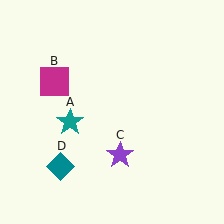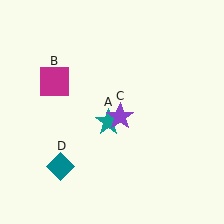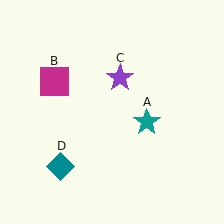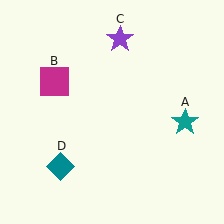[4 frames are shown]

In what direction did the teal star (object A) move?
The teal star (object A) moved right.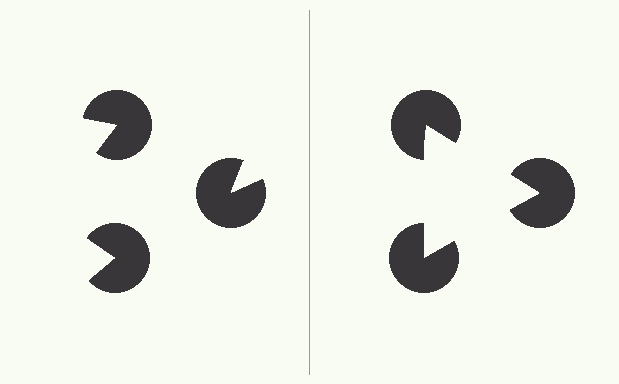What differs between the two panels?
The pac-man discs are positioned identically on both sides; only the wedge orientations differ. On the right they align to a triangle; on the left they are misaligned.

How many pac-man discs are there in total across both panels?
6 — 3 on each side.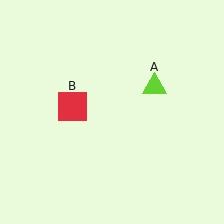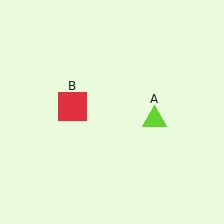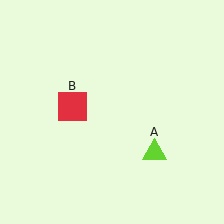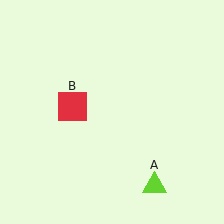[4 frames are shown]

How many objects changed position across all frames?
1 object changed position: lime triangle (object A).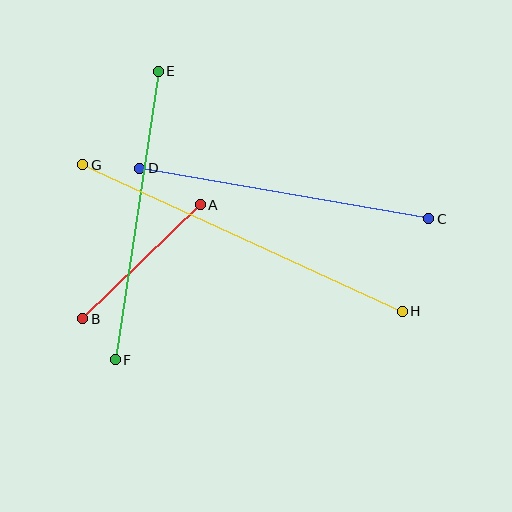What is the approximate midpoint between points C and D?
The midpoint is at approximately (284, 193) pixels.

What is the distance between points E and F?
The distance is approximately 291 pixels.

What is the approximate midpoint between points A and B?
The midpoint is at approximately (142, 262) pixels.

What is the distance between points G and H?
The distance is approximately 352 pixels.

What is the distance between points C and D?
The distance is approximately 293 pixels.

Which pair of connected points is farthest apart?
Points G and H are farthest apart.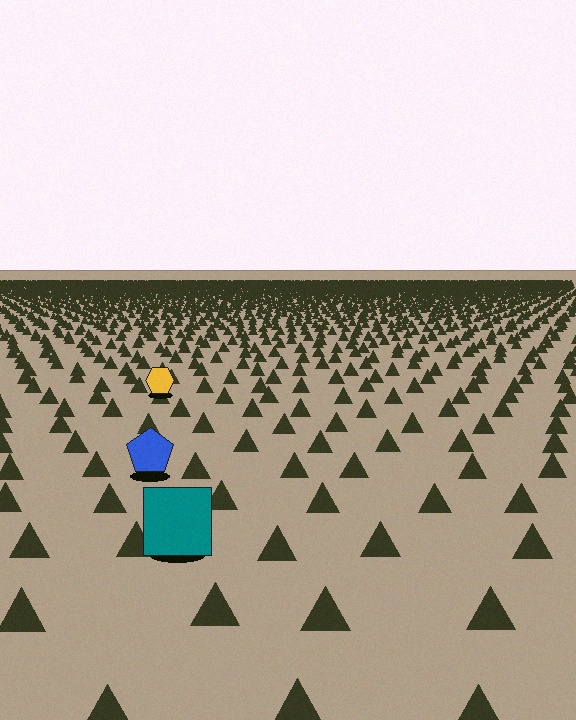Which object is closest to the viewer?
The teal square is closest. The texture marks near it are larger and more spread out.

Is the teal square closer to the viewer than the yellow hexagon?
Yes. The teal square is closer — you can tell from the texture gradient: the ground texture is coarser near it.